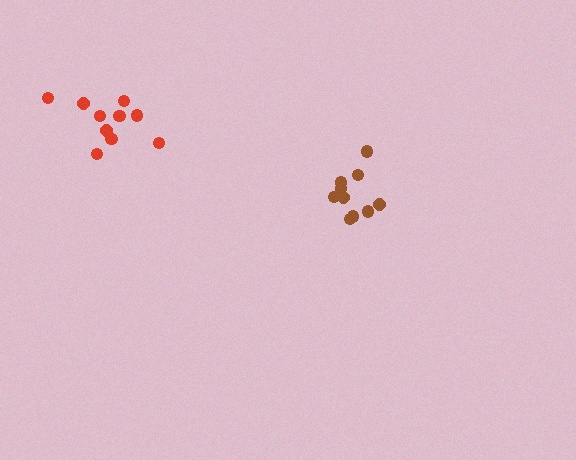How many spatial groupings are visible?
There are 2 spatial groupings.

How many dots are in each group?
Group 1: 10 dots, Group 2: 10 dots (20 total).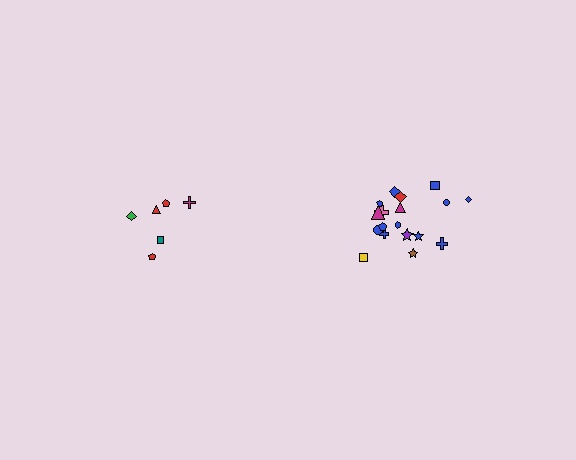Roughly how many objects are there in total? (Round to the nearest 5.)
Roughly 25 objects in total.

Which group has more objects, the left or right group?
The right group.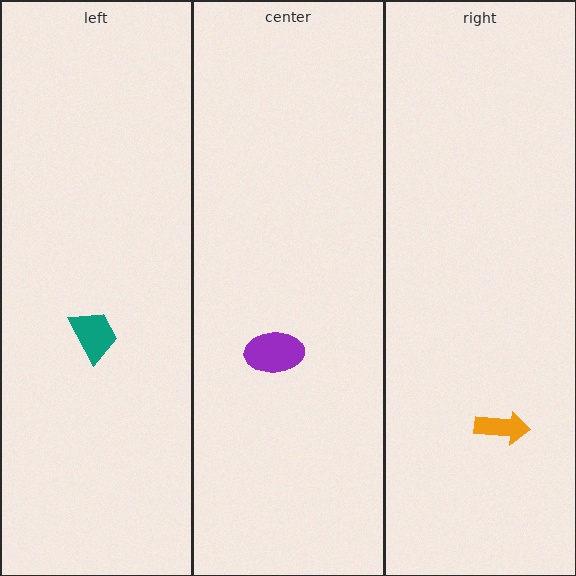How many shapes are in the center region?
1.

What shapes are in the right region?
The orange arrow.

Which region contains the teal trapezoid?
The left region.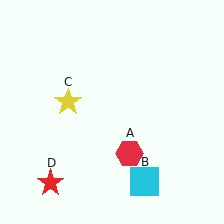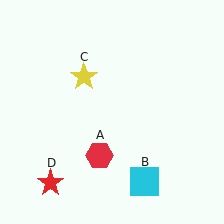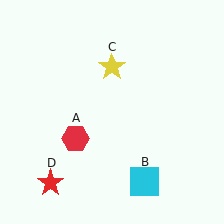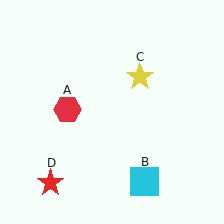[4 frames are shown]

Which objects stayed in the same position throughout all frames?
Cyan square (object B) and red star (object D) remained stationary.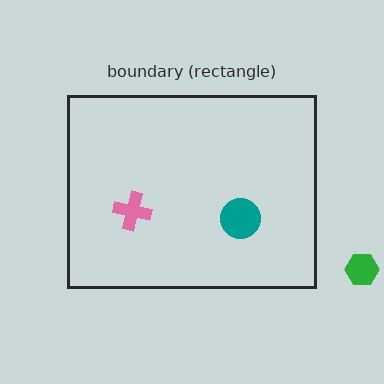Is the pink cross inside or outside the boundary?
Inside.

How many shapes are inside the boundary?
2 inside, 1 outside.